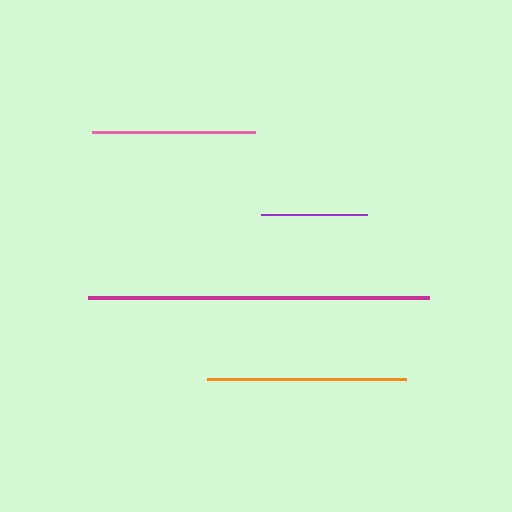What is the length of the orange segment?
The orange segment is approximately 199 pixels long.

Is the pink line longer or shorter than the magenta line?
The magenta line is longer than the pink line.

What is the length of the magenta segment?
The magenta segment is approximately 341 pixels long.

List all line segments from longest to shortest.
From longest to shortest: magenta, orange, pink, purple.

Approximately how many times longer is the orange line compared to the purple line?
The orange line is approximately 1.9 times the length of the purple line.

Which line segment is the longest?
The magenta line is the longest at approximately 341 pixels.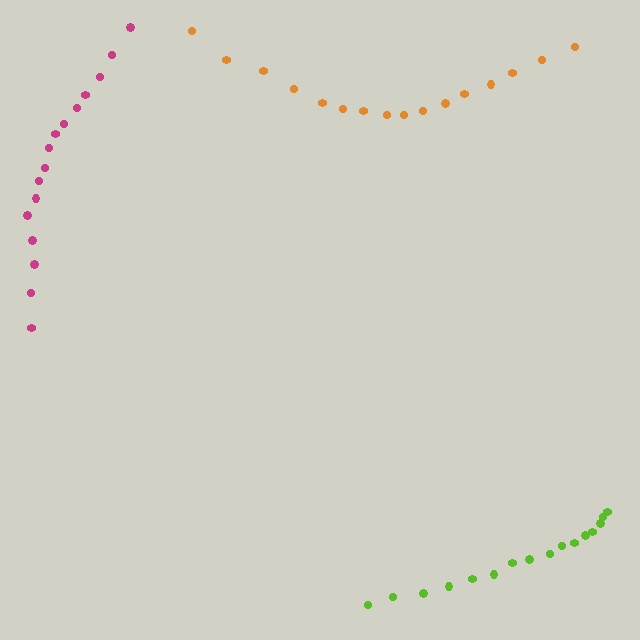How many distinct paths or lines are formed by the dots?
There are 3 distinct paths.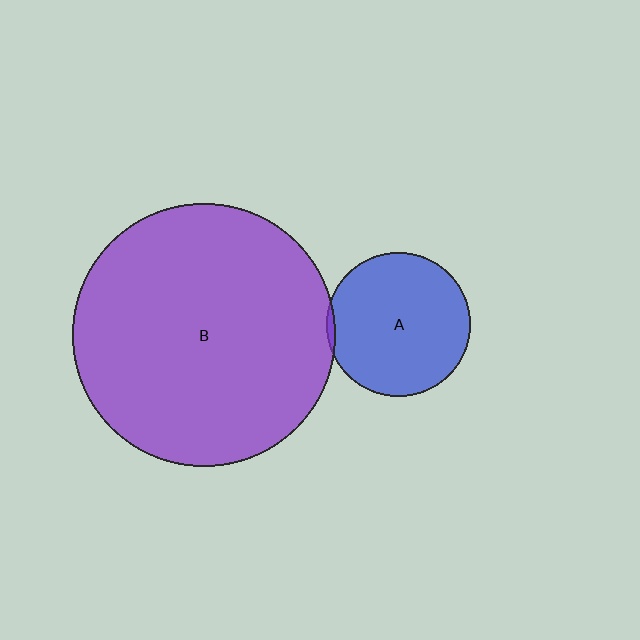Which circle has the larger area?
Circle B (purple).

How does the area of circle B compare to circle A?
Approximately 3.4 times.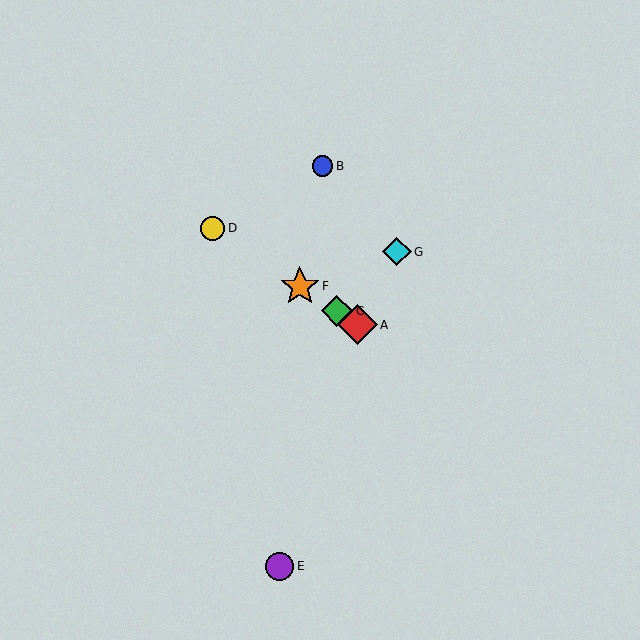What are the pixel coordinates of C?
Object C is at (337, 311).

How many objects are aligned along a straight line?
4 objects (A, C, D, F) are aligned along a straight line.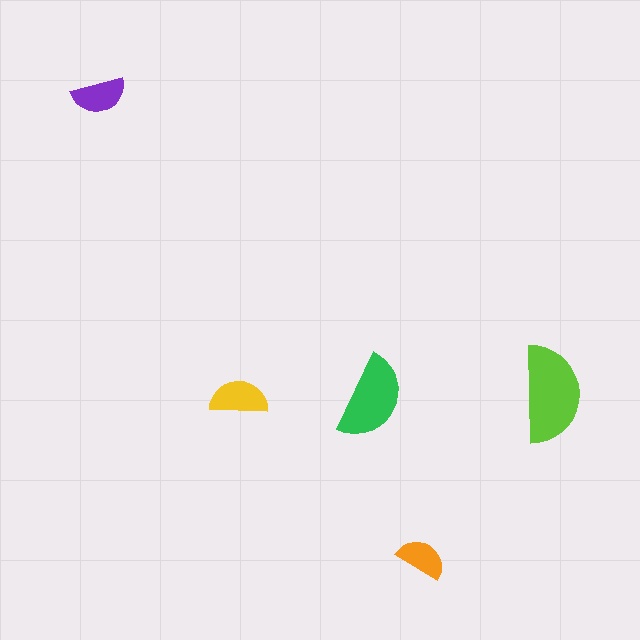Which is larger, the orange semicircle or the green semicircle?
The green one.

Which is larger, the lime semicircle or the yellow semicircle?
The lime one.